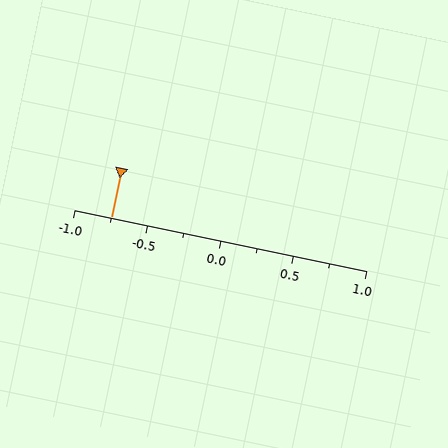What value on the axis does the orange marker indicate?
The marker indicates approximately -0.75.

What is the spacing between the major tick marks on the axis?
The major ticks are spaced 0.5 apart.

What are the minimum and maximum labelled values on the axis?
The axis runs from -1.0 to 1.0.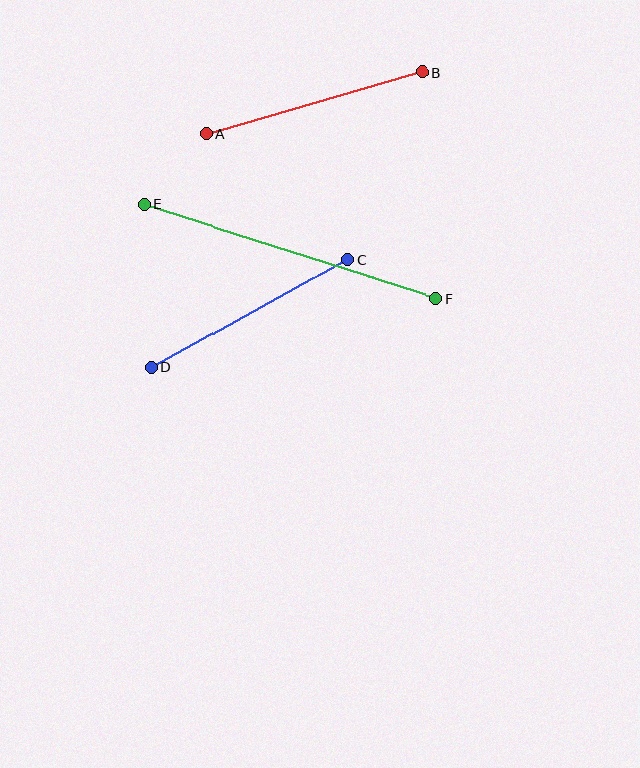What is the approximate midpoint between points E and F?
The midpoint is at approximately (290, 251) pixels.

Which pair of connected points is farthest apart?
Points E and F are farthest apart.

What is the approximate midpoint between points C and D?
The midpoint is at approximately (249, 314) pixels.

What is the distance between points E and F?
The distance is approximately 307 pixels.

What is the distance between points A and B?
The distance is approximately 225 pixels.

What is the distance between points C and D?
The distance is approximately 223 pixels.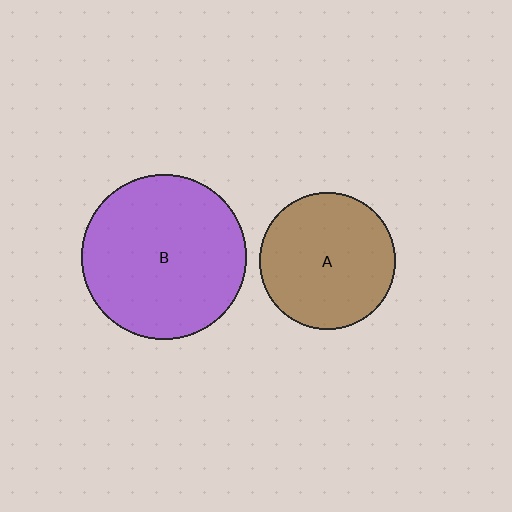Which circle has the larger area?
Circle B (purple).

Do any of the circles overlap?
No, none of the circles overlap.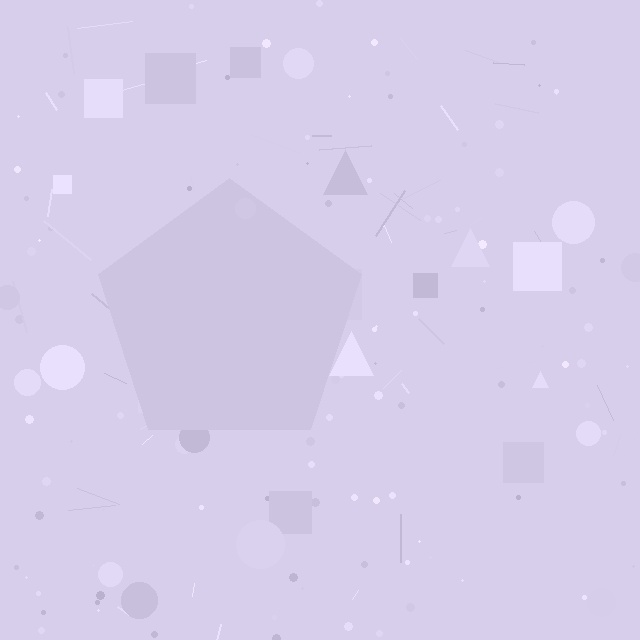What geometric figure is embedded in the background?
A pentagon is embedded in the background.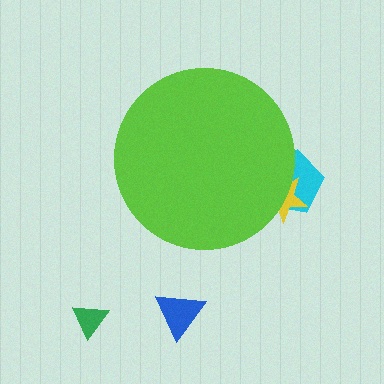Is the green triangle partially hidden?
No, the green triangle is fully visible.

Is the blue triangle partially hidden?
No, the blue triangle is fully visible.